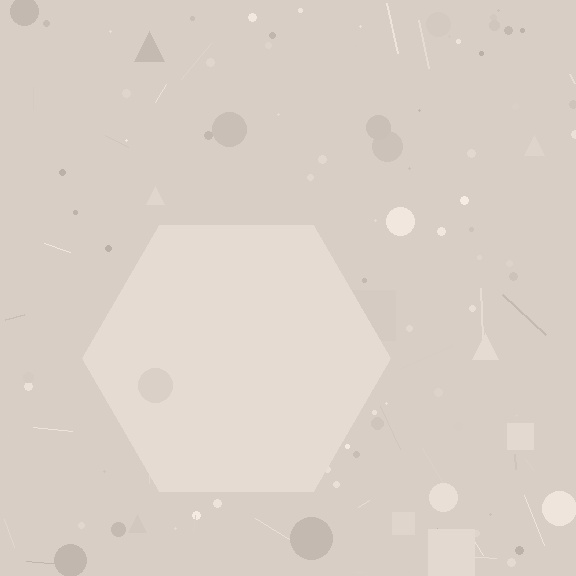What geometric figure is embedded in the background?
A hexagon is embedded in the background.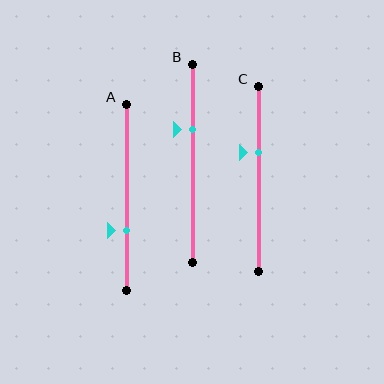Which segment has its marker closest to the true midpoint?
Segment C has its marker closest to the true midpoint.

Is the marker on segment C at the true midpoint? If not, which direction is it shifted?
No, the marker on segment C is shifted upward by about 14% of the segment length.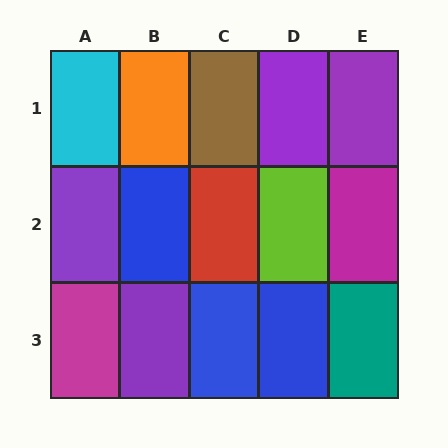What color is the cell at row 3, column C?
Blue.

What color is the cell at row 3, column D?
Blue.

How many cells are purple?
4 cells are purple.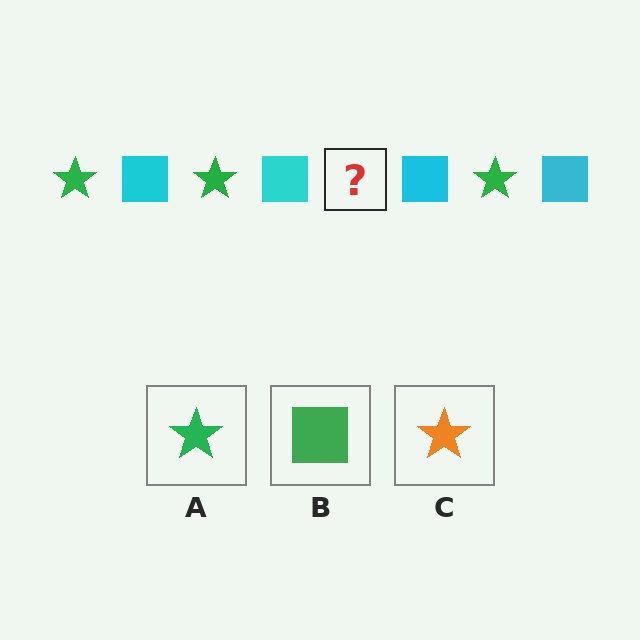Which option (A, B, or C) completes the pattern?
A.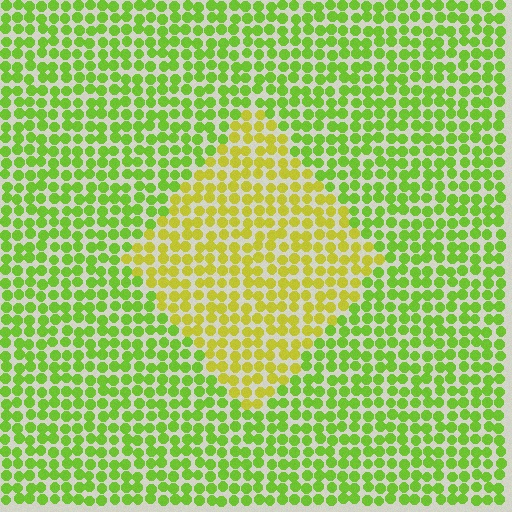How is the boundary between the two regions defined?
The boundary is defined purely by a slight shift in hue (about 33 degrees). Spacing, size, and orientation are identical on both sides.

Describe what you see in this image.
The image is filled with small lime elements in a uniform arrangement. A diamond-shaped region is visible where the elements are tinted to a slightly different hue, forming a subtle color boundary.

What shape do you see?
I see a diamond.